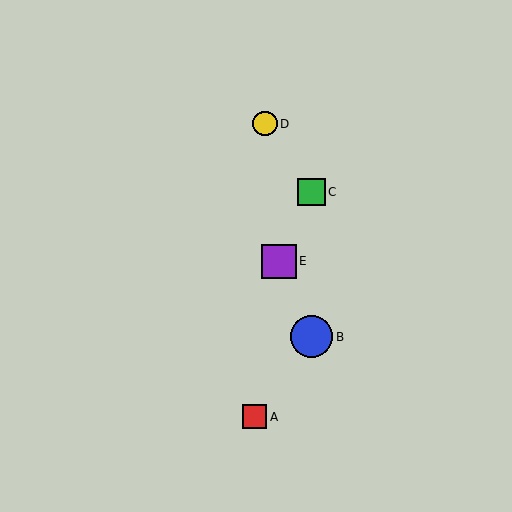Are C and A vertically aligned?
No, C is at x≈312 and A is at x≈255.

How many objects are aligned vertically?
2 objects (B, C) are aligned vertically.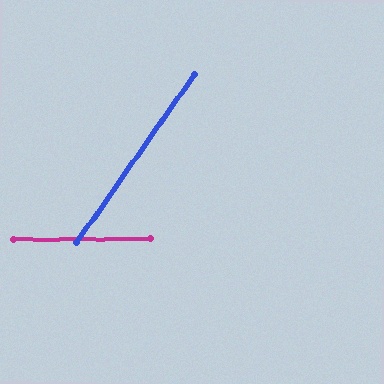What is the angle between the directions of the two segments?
Approximately 55 degrees.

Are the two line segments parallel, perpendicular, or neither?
Neither parallel nor perpendicular — they differ by about 55°.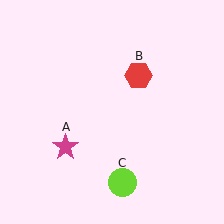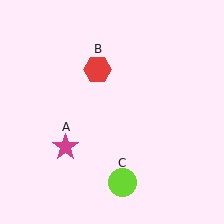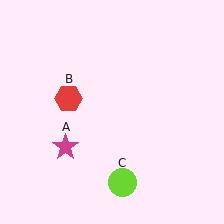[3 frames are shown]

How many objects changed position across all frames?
1 object changed position: red hexagon (object B).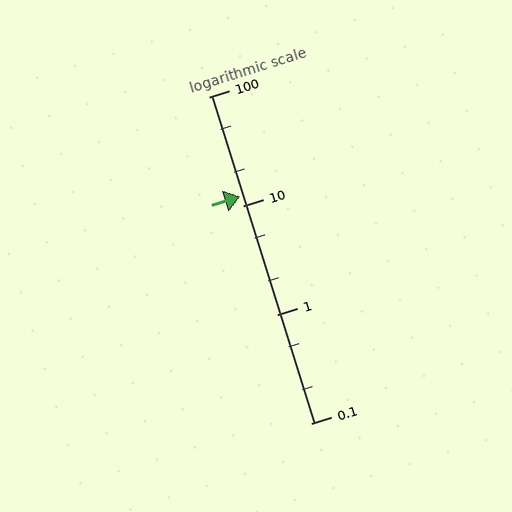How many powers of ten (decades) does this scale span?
The scale spans 3 decades, from 0.1 to 100.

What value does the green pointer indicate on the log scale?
The pointer indicates approximately 12.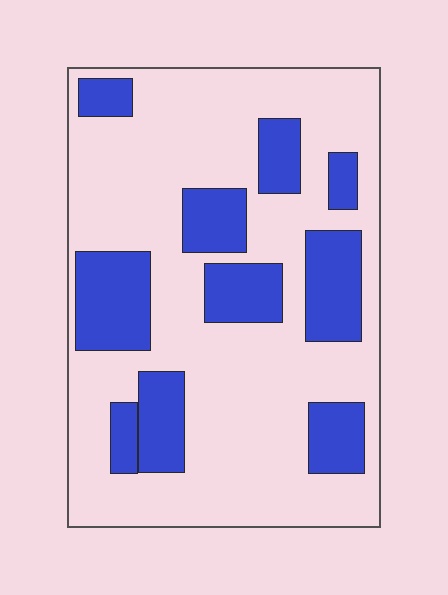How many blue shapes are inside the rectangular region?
10.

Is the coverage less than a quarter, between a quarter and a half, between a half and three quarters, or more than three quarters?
Between a quarter and a half.